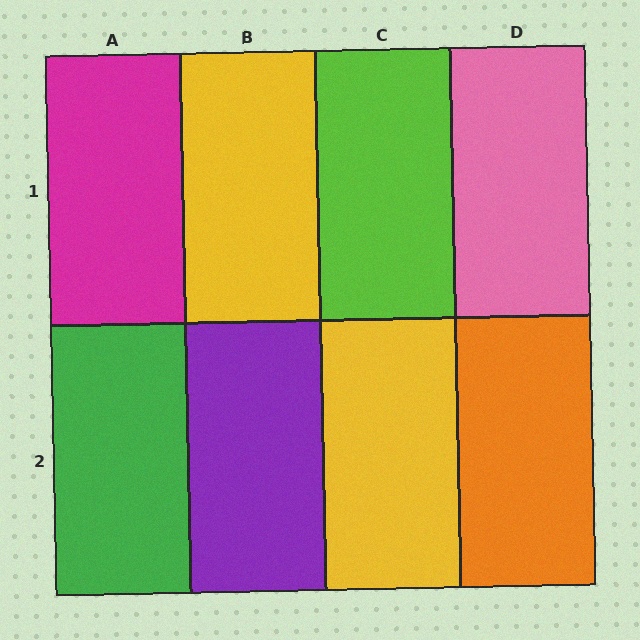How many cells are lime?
1 cell is lime.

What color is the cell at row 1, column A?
Magenta.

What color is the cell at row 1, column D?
Pink.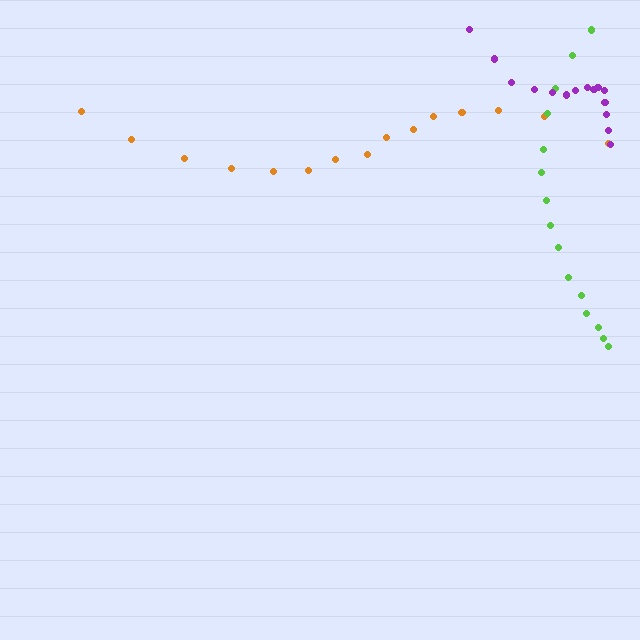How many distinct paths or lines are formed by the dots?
There are 3 distinct paths.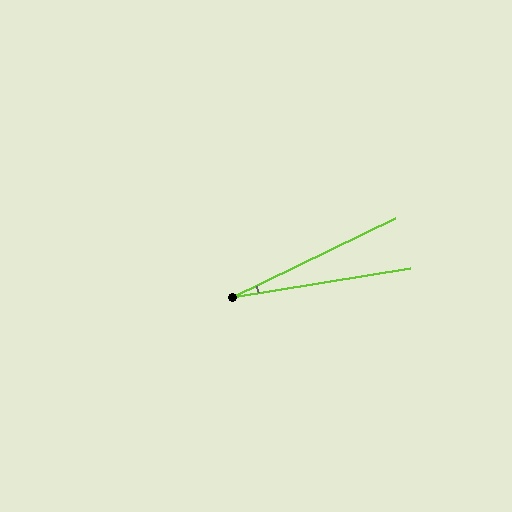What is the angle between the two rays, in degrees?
Approximately 17 degrees.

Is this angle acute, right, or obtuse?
It is acute.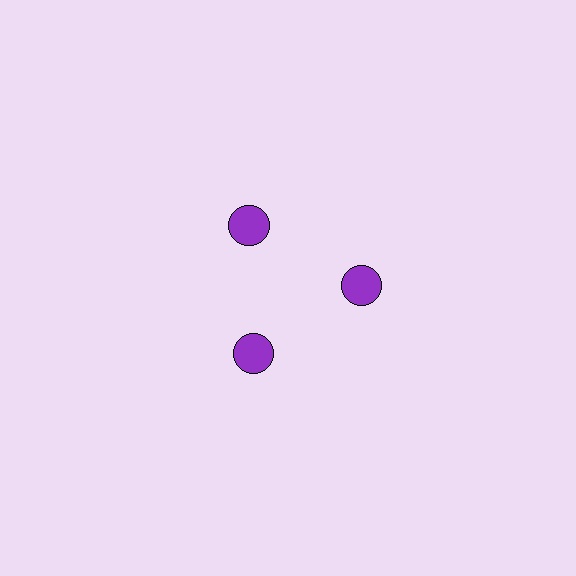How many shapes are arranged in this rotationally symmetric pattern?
There are 3 shapes, arranged in 3 groups of 1.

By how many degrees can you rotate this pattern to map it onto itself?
The pattern maps onto itself every 120 degrees of rotation.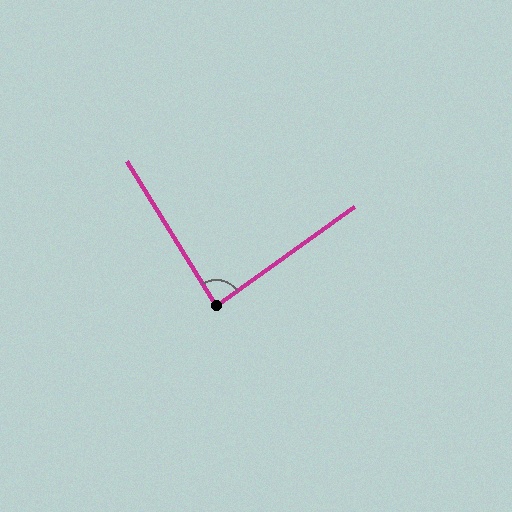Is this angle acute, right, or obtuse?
It is approximately a right angle.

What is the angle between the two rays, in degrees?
Approximately 86 degrees.